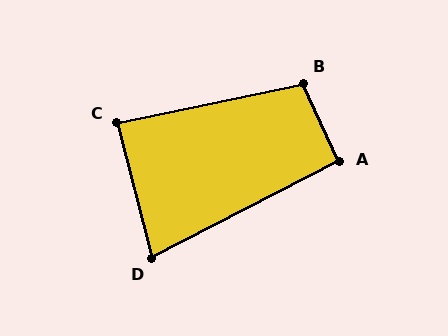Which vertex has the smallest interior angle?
D, at approximately 77 degrees.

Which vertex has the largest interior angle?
B, at approximately 103 degrees.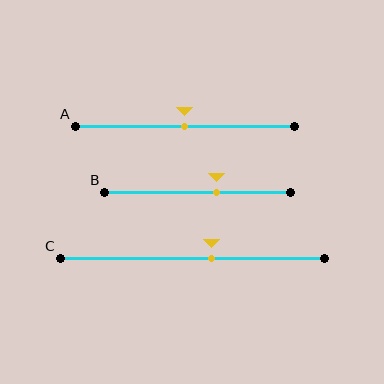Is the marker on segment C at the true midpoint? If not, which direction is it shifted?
No, the marker on segment C is shifted to the right by about 7% of the segment length.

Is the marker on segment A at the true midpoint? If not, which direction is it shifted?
Yes, the marker on segment A is at the true midpoint.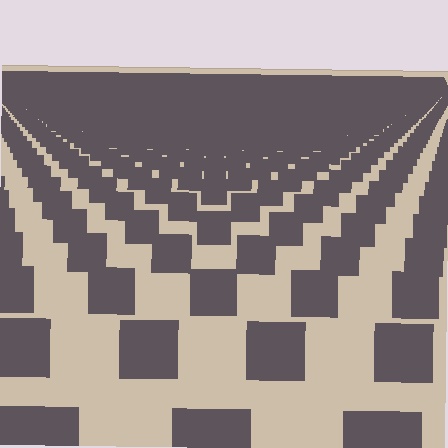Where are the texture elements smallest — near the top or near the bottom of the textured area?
Near the top.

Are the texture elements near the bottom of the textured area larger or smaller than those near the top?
Larger. Near the bottom, elements are closer to the viewer and appear at a bigger on-screen size.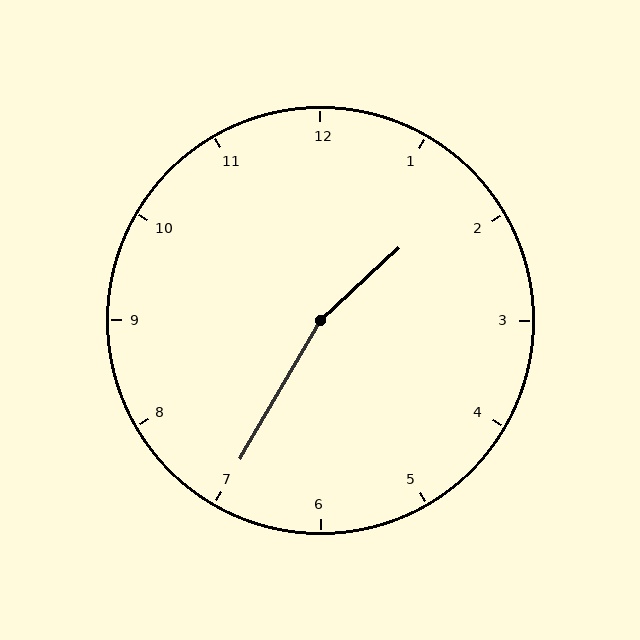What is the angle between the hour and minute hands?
Approximately 162 degrees.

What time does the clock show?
1:35.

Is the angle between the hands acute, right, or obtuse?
It is obtuse.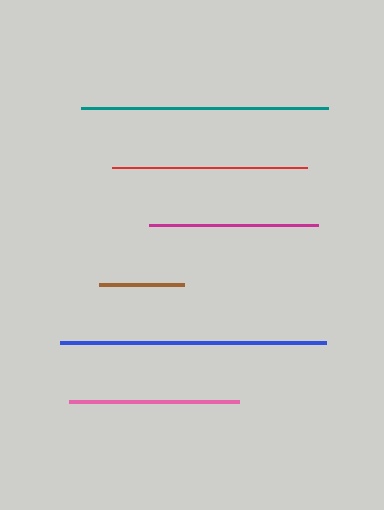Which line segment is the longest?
The blue line is the longest at approximately 266 pixels.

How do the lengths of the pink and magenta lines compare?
The pink and magenta lines are approximately the same length.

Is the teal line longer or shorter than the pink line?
The teal line is longer than the pink line.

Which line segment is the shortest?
The brown line is the shortest at approximately 85 pixels.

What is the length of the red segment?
The red segment is approximately 195 pixels long.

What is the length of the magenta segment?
The magenta segment is approximately 169 pixels long.